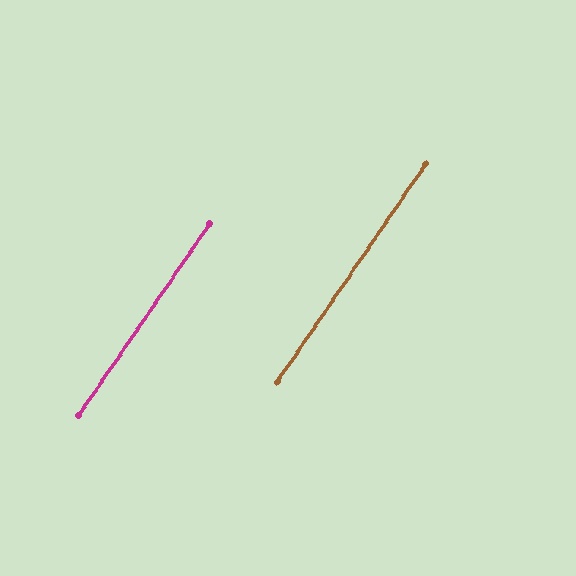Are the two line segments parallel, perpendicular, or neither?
Parallel — their directions differ by only 0.1°.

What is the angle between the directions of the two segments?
Approximately 0 degrees.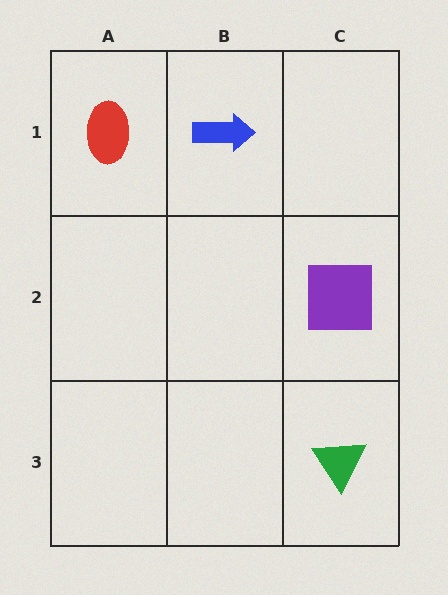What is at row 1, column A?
A red ellipse.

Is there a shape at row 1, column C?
No, that cell is empty.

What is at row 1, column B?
A blue arrow.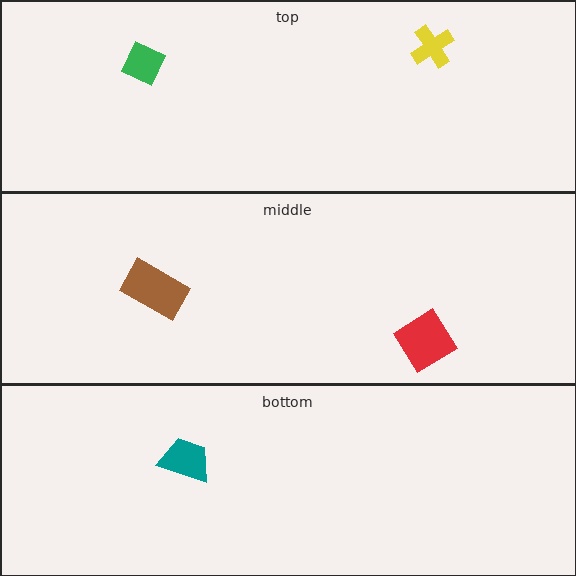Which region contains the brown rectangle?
The middle region.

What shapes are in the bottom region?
The teal trapezoid.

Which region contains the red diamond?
The middle region.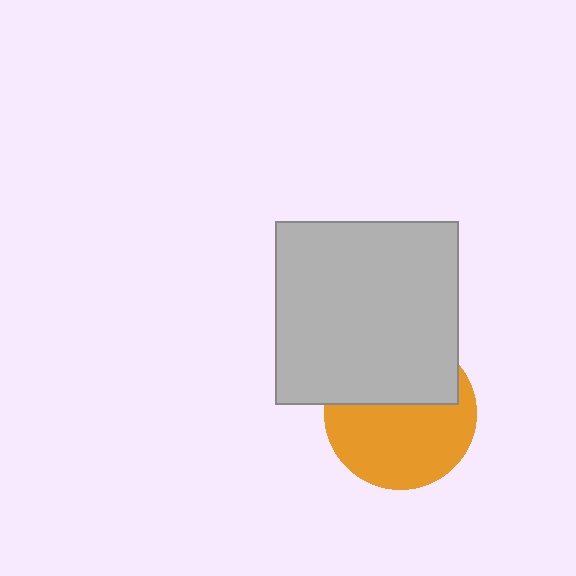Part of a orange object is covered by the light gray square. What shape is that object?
It is a circle.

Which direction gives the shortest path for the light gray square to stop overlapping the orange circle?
Moving up gives the shortest separation.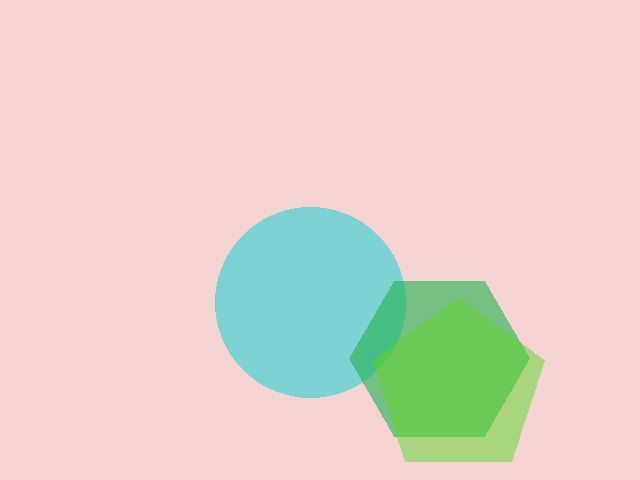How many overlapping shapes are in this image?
There are 3 overlapping shapes in the image.